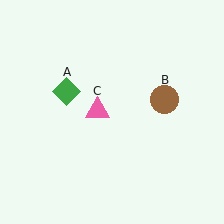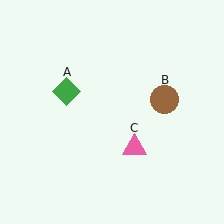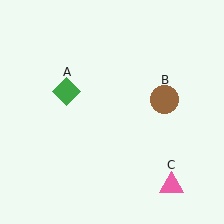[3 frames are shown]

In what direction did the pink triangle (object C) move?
The pink triangle (object C) moved down and to the right.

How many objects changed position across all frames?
1 object changed position: pink triangle (object C).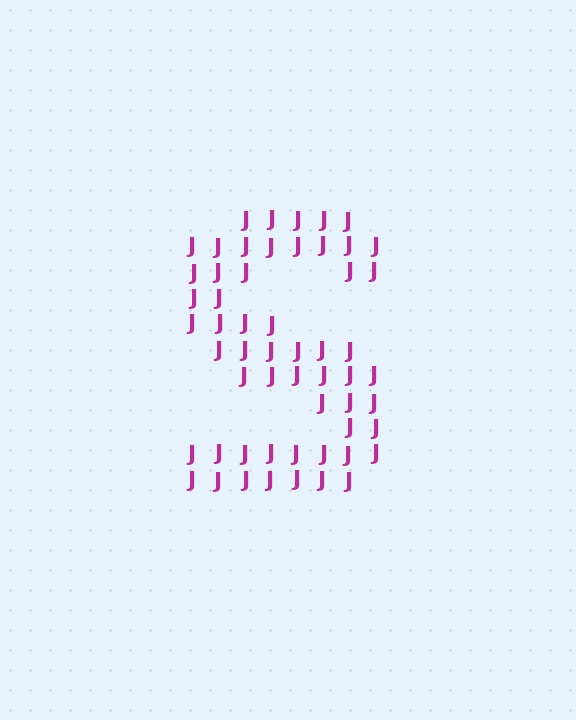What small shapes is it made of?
It is made of small letter J's.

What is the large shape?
The large shape is the letter S.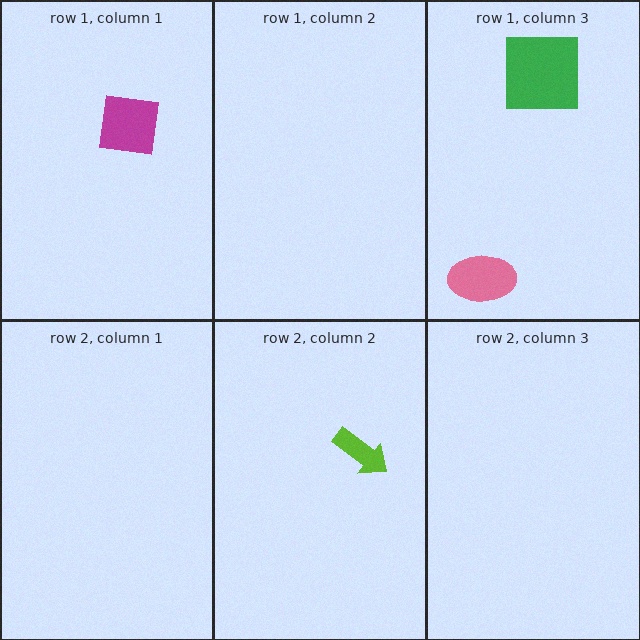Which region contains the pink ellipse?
The row 1, column 3 region.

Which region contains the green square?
The row 1, column 3 region.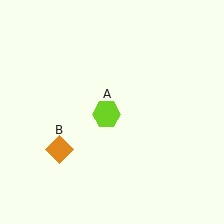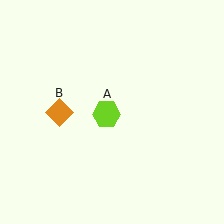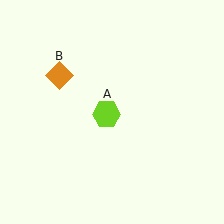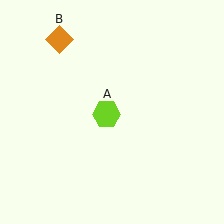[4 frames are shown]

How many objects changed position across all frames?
1 object changed position: orange diamond (object B).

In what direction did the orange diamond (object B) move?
The orange diamond (object B) moved up.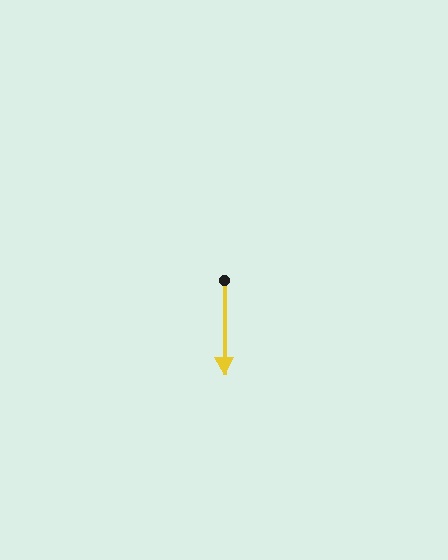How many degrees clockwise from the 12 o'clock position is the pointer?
Approximately 180 degrees.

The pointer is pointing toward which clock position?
Roughly 6 o'clock.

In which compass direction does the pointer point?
South.